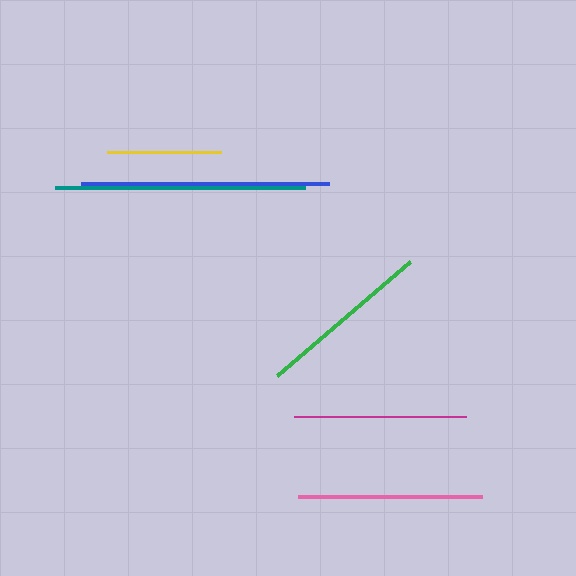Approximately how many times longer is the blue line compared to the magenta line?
The blue line is approximately 1.4 times the length of the magenta line.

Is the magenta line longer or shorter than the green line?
The green line is longer than the magenta line.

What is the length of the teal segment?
The teal segment is approximately 251 pixels long.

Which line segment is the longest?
The teal line is the longest at approximately 251 pixels.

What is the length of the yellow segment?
The yellow segment is approximately 114 pixels long.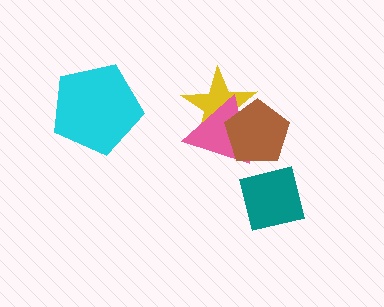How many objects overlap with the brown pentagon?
2 objects overlap with the brown pentagon.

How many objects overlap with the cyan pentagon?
0 objects overlap with the cyan pentagon.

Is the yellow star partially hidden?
Yes, it is partially covered by another shape.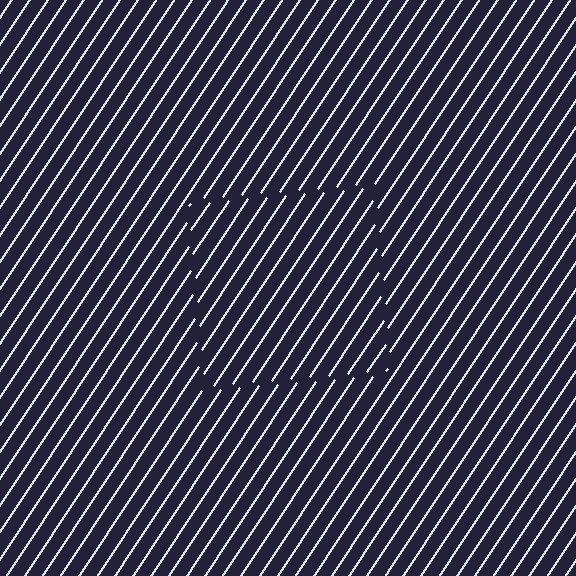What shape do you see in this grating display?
An illusory square. The interior of the shape contains the same grating, shifted by half a period — the contour is defined by the phase discontinuity where line-ends from the inner and outer gratings abut.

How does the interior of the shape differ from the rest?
The interior of the shape contains the same grating, shifted by half a period — the contour is defined by the phase discontinuity where line-ends from the inner and outer gratings abut.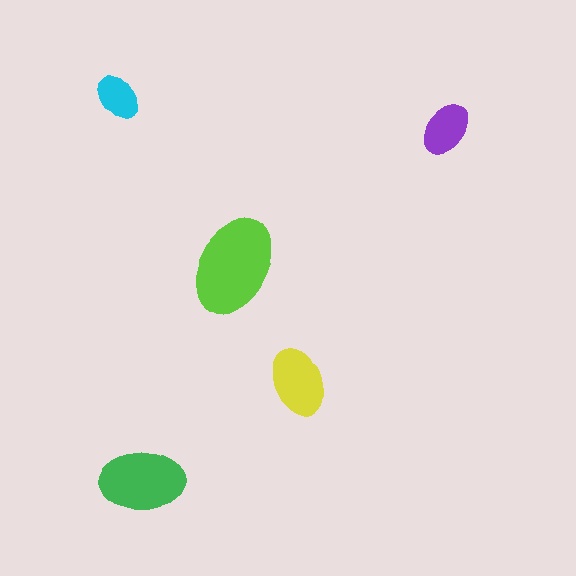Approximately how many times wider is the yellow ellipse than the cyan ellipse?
About 1.5 times wider.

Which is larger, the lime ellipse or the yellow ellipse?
The lime one.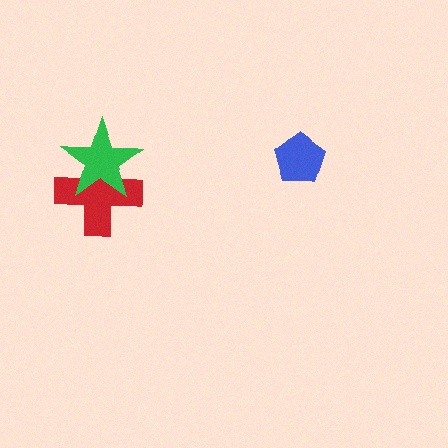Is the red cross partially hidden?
Yes, it is partially covered by another shape.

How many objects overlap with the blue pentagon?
0 objects overlap with the blue pentagon.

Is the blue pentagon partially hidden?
No, no other shape covers it.